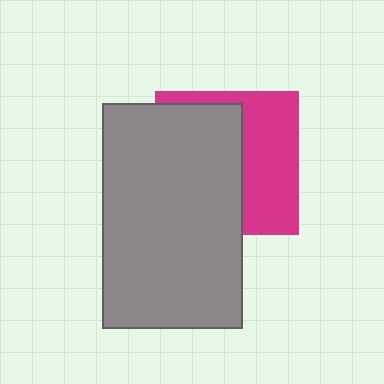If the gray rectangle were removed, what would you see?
You would see the complete magenta square.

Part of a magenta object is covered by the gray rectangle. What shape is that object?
It is a square.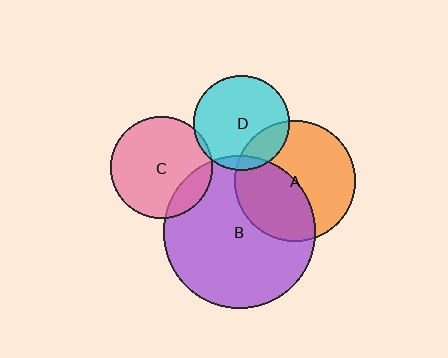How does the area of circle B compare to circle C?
Approximately 2.2 times.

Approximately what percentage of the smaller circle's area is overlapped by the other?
Approximately 5%.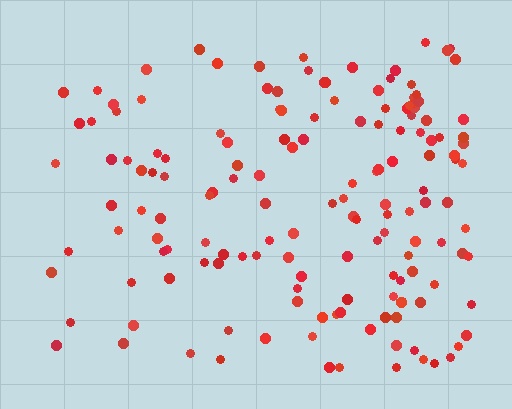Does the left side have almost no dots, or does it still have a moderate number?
Still a moderate number, just noticeably fewer than the right.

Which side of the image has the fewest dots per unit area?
The left.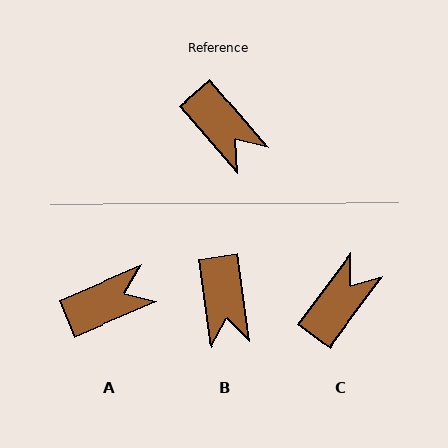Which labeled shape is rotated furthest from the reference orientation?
C, about 102 degrees away.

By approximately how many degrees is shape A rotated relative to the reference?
Approximately 72 degrees counter-clockwise.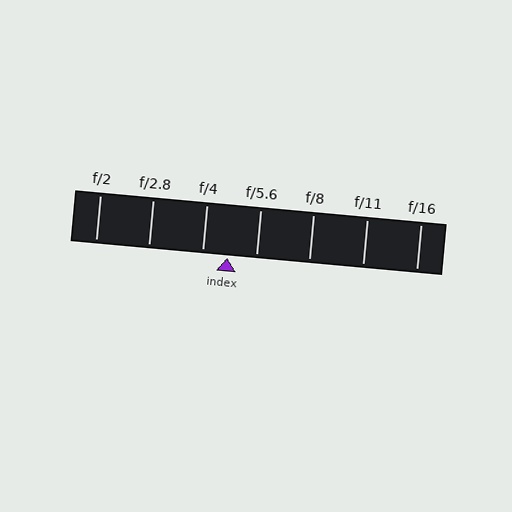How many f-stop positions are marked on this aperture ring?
There are 7 f-stop positions marked.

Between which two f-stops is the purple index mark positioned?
The index mark is between f/4 and f/5.6.